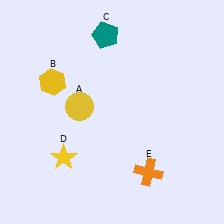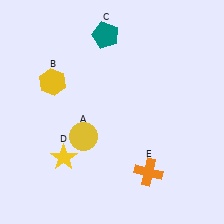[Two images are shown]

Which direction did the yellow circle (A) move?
The yellow circle (A) moved down.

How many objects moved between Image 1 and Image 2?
1 object moved between the two images.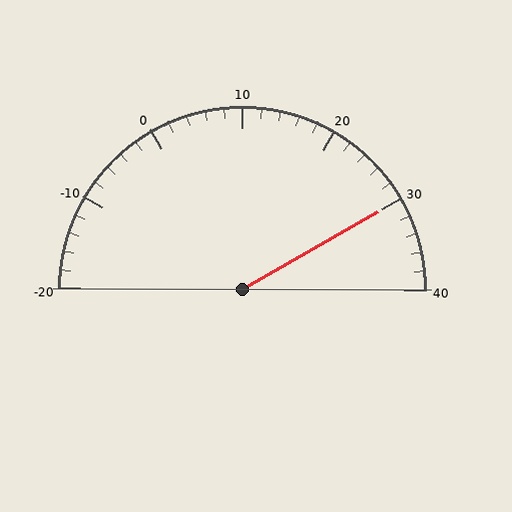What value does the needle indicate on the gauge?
The needle indicates approximately 30.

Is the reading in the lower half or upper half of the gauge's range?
The reading is in the upper half of the range (-20 to 40).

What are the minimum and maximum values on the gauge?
The gauge ranges from -20 to 40.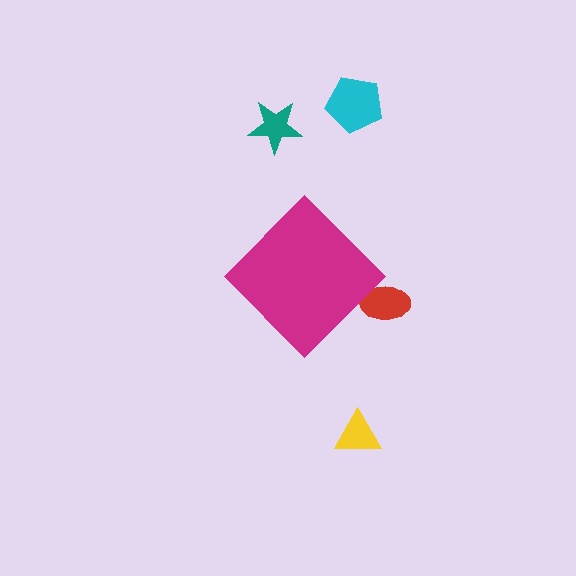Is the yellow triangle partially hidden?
No, the yellow triangle is fully visible.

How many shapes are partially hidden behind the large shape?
1 shape is partially hidden.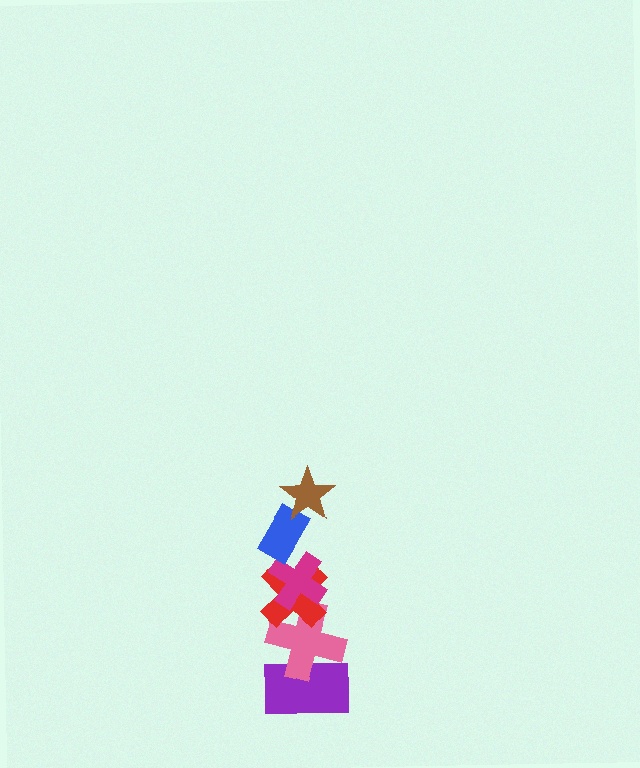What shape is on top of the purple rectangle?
The pink cross is on top of the purple rectangle.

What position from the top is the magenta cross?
The magenta cross is 3rd from the top.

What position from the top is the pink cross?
The pink cross is 5th from the top.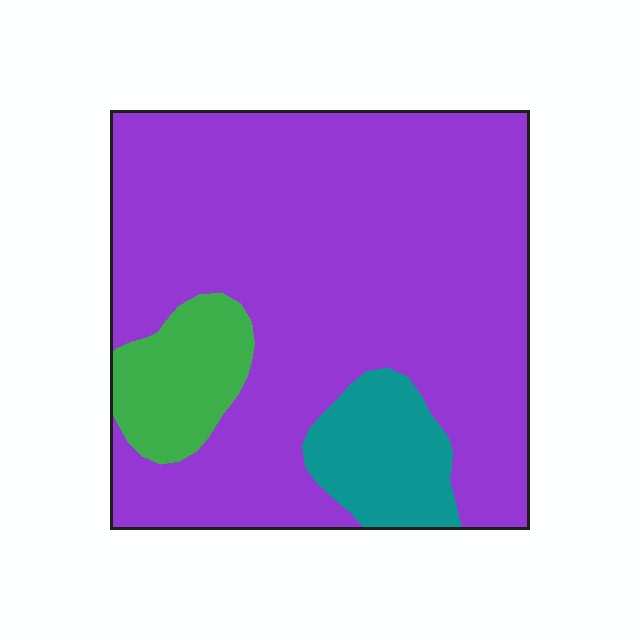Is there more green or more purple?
Purple.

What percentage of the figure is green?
Green takes up less than a quarter of the figure.